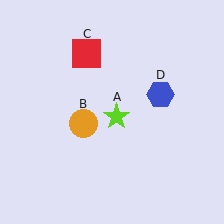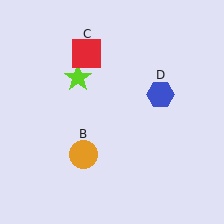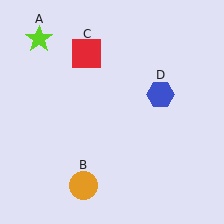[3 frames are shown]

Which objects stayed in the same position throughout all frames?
Red square (object C) and blue hexagon (object D) remained stationary.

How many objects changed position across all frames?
2 objects changed position: lime star (object A), orange circle (object B).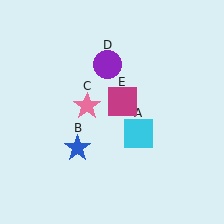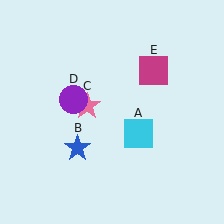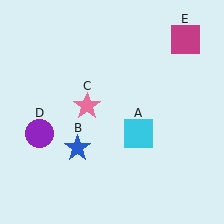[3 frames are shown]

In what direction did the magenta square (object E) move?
The magenta square (object E) moved up and to the right.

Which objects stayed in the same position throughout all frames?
Cyan square (object A) and blue star (object B) and pink star (object C) remained stationary.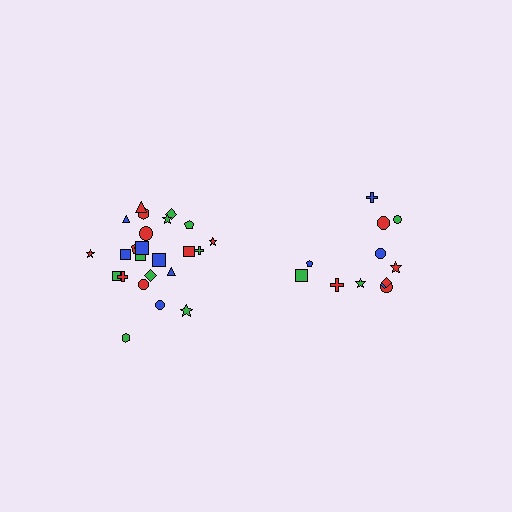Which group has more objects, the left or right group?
The left group.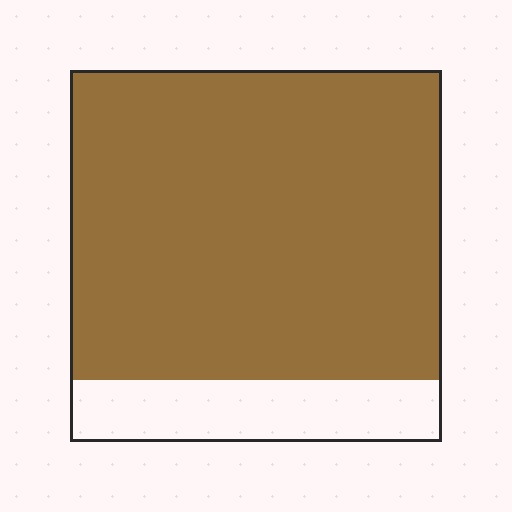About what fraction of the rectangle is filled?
About five sixths (5/6).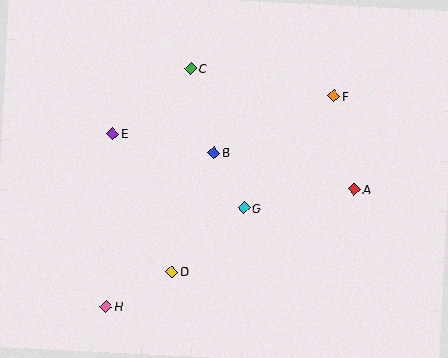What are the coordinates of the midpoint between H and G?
The midpoint between H and G is at (175, 257).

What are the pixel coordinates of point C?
Point C is at (191, 68).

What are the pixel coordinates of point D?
Point D is at (172, 272).